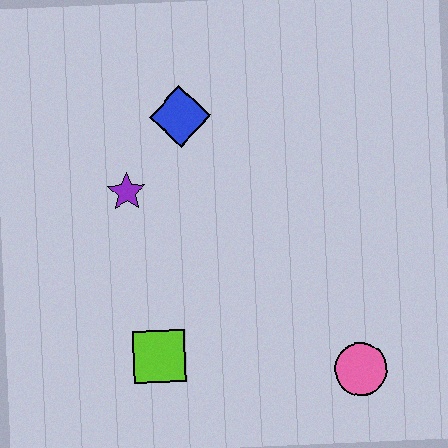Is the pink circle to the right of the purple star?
Yes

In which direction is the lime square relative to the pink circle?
The lime square is to the left of the pink circle.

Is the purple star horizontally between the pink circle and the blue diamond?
No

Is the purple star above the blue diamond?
No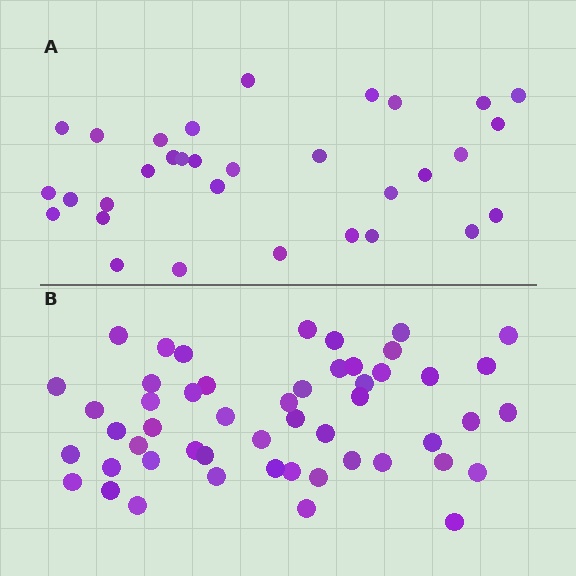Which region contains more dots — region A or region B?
Region B (the bottom region) has more dots.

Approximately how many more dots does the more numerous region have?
Region B has approximately 20 more dots than region A.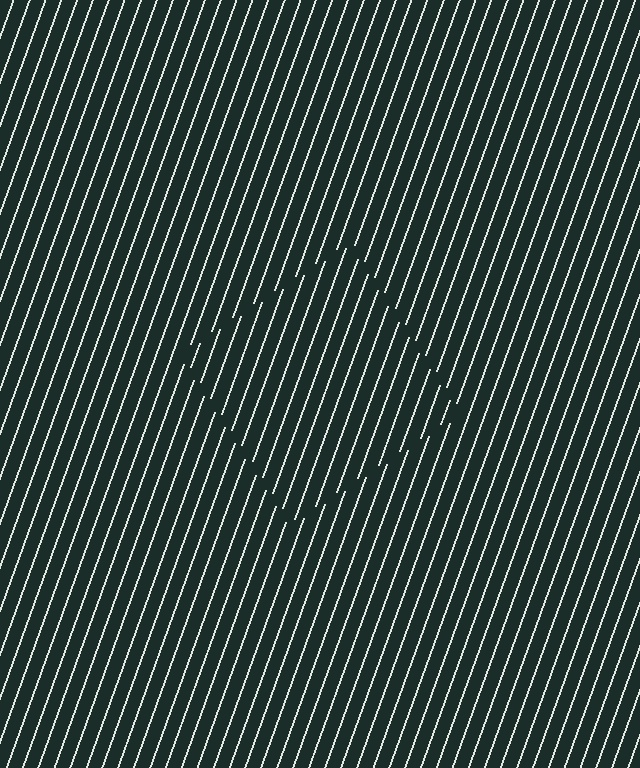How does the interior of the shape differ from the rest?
The interior of the shape contains the same grating, shifted by half a period — the contour is defined by the phase discontinuity where line-ends from the inner and outer gratings abut.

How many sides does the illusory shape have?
4 sides — the line-ends trace a square.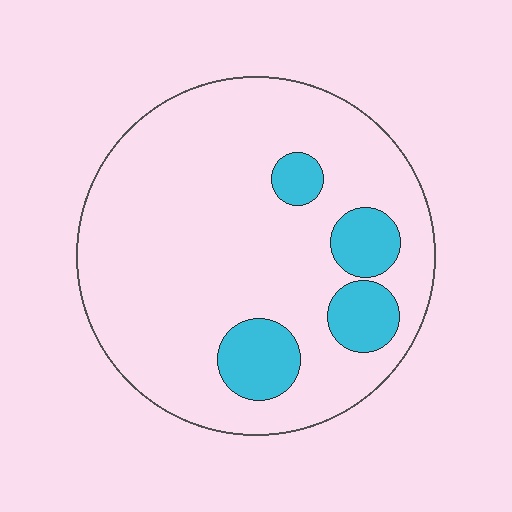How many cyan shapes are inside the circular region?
4.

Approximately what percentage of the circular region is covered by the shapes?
Approximately 15%.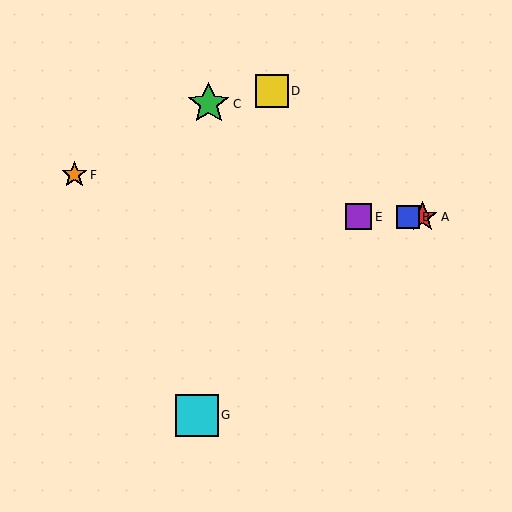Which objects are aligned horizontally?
Objects A, B, E are aligned horizontally.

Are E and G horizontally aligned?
No, E is at y≈217 and G is at y≈415.